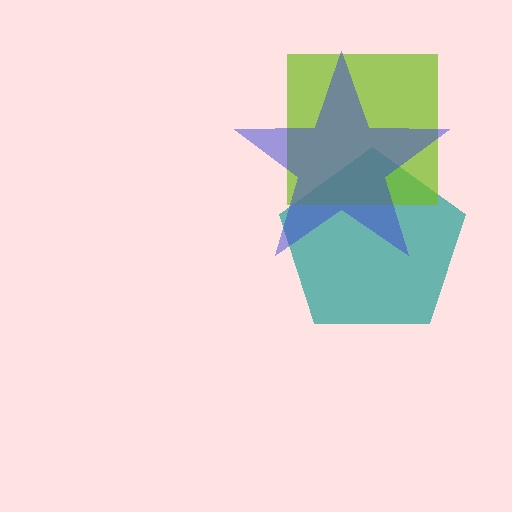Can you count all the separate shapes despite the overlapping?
Yes, there are 3 separate shapes.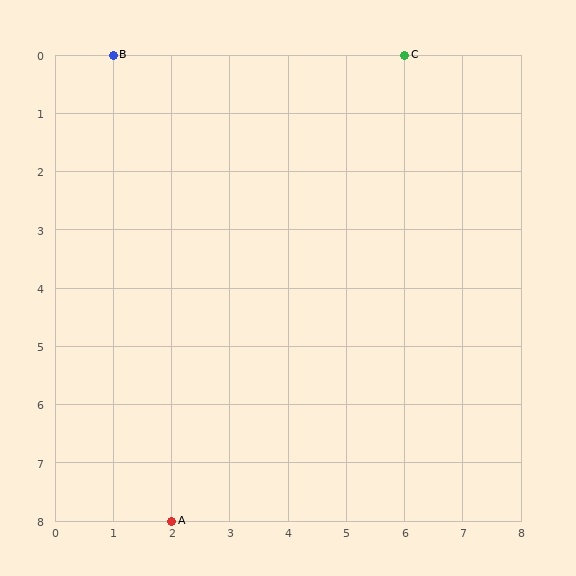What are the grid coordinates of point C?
Point C is at grid coordinates (6, 0).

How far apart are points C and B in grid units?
Points C and B are 5 columns apart.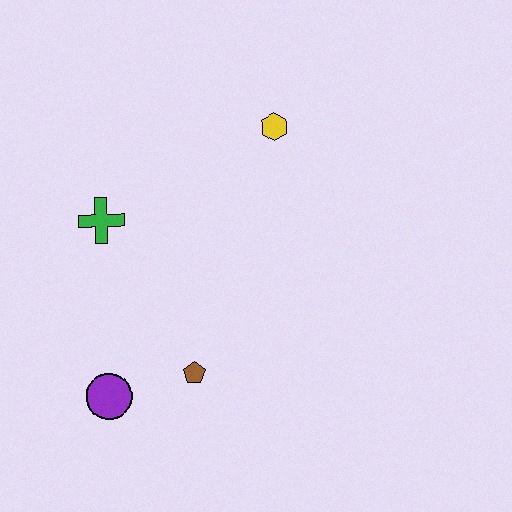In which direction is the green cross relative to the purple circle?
The green cross is above the purple circle.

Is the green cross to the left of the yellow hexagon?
Yes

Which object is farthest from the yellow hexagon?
The purple circle is farthest from the yellow hexagon.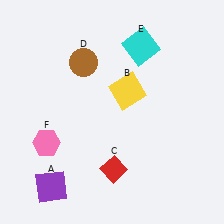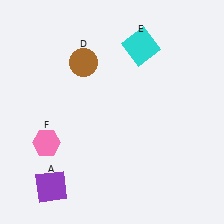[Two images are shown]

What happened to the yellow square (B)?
The yellow square (B) was removed in Image 2. It was in the top-right area of Image 1.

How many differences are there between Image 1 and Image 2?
There are 2 differences between the two images.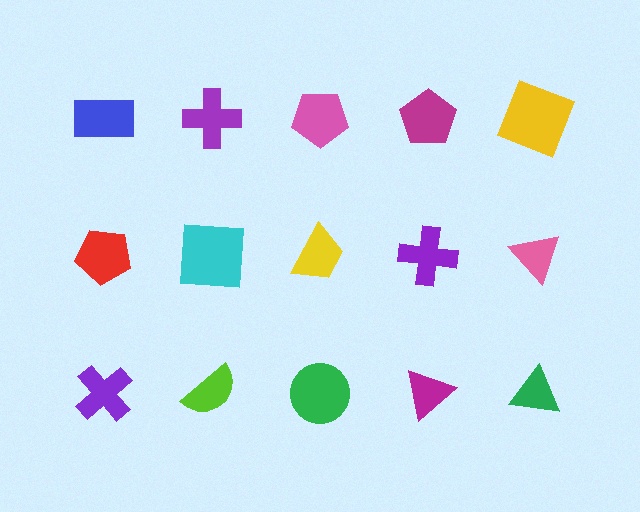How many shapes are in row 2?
5 shapes.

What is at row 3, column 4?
A magenta triangle.